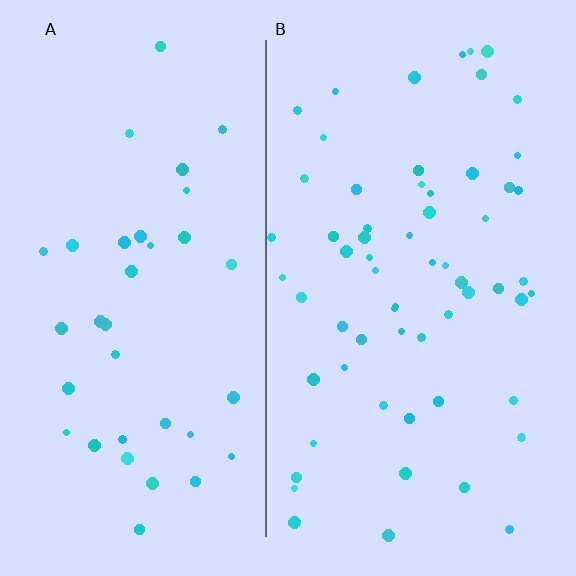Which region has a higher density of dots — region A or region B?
B (the right).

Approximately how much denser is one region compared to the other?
Approximately 1.7× — region B over region A.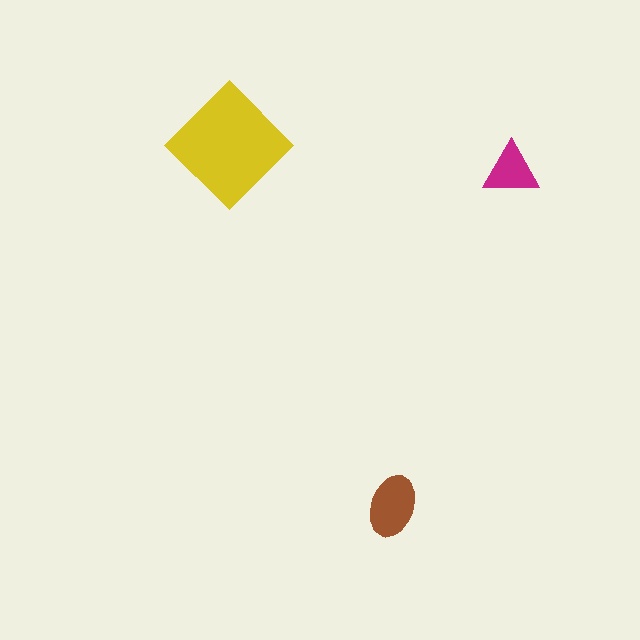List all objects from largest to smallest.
The yellow diamond, the brown ellipse, the magenta triangle.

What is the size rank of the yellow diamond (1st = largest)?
1st.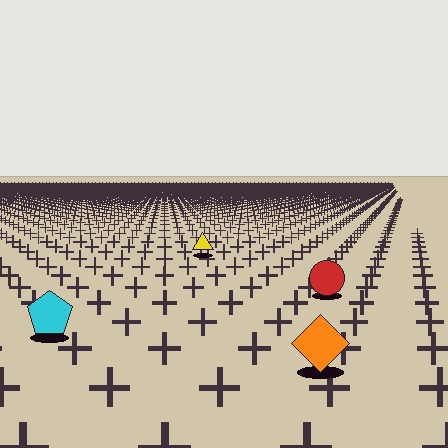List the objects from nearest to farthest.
From nearest to farthest: the orange diamond, the cyan pentagon, the red circle, the yellow triangle.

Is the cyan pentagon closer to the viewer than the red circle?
Yes. The cyan pentagon is closer — you can tell from the texture gradient: the ground texture is coarser near it.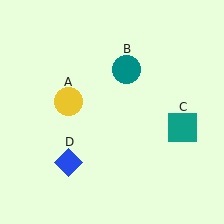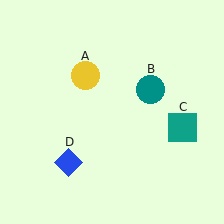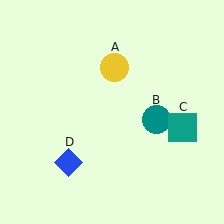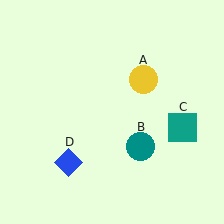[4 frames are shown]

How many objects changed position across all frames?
2 objects changed position: yellow circle (object A), teal circle (object B).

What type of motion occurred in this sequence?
The yellow circle (object A), teal circle (object B) rotated clockwise around the center of the scene.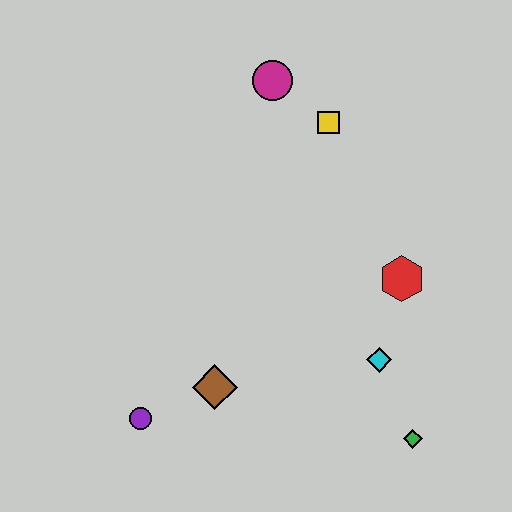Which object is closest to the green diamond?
The cyan diamond is closest to the green diamond.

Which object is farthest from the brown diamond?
The magenta circle is farthest from the brown diamond.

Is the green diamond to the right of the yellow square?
Yes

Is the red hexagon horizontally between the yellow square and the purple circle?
No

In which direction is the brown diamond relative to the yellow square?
The brown diamond is below the yellow square.